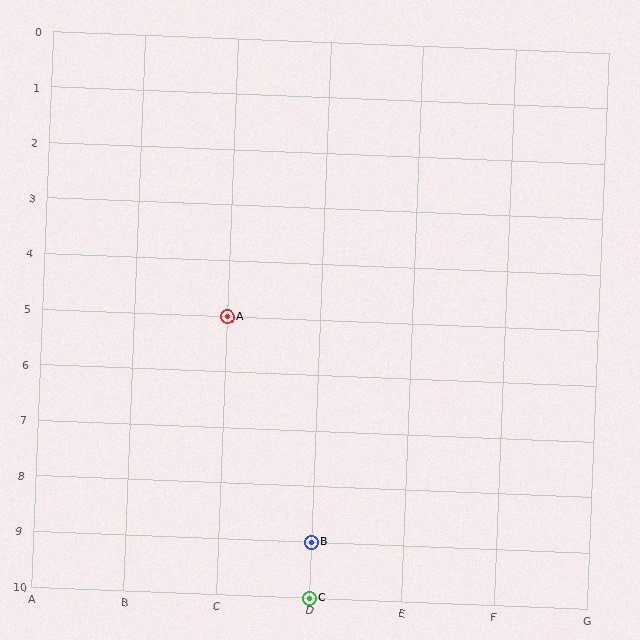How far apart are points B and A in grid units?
Points B and A are 1 column and 4 rows apart (about 4.1 grid units diagonally).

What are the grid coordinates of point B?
Point B is at grid coordinates (D, 9).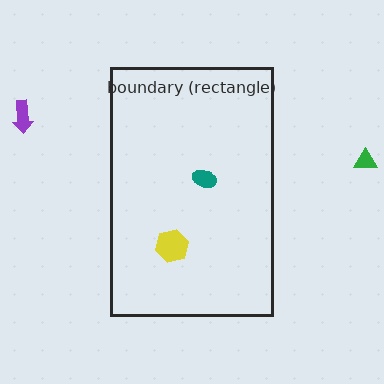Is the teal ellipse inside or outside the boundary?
Inside.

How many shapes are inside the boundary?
2 inside, 2 outside.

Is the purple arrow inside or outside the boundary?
Outside.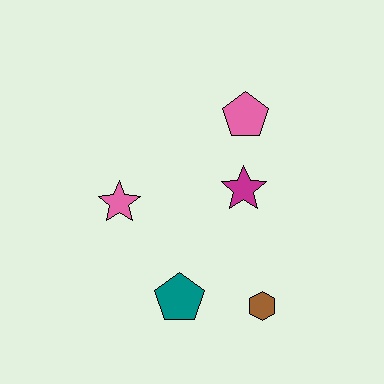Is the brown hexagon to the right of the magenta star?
Yes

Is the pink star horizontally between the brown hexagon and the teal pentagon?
No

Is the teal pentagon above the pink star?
No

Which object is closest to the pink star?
The teal pentagon is closest to the pink star.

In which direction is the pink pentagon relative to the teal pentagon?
The pink pentagon is above the teal pentagon.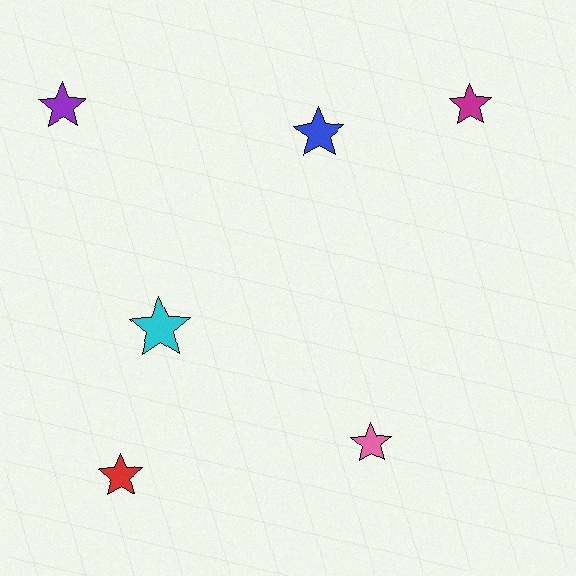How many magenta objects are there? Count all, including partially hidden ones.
There is 1 magenta object.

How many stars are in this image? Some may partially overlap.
There are 6 stars.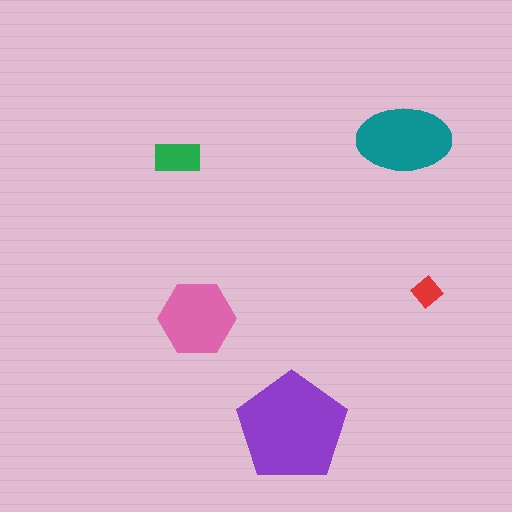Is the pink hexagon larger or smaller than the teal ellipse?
Smaller.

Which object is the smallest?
The red diamond.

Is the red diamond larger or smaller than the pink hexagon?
Smaller.